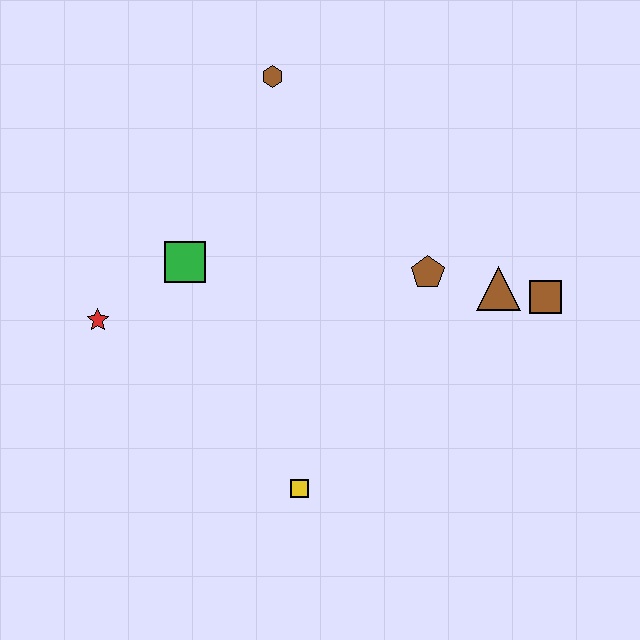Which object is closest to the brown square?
The brown triangle is closest to the brown square.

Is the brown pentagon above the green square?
No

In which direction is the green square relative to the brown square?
The green square is to the left of the brown square.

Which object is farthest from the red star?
The brown square is farthest from the red star.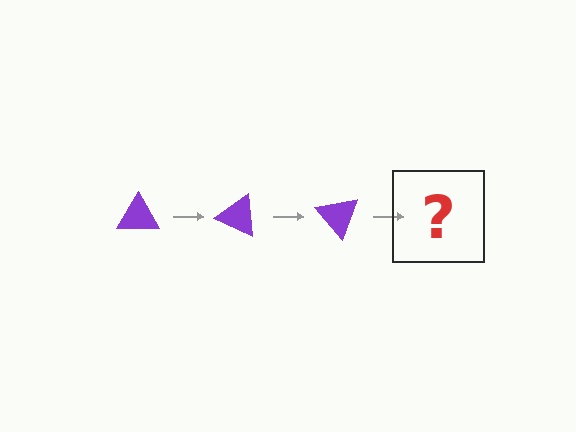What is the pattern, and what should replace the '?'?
The pattern is that the triangle rotates 25 degrees each step. The '?' should be a purple triangle rotated 75 degrees.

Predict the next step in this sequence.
The next step is a purple triangle rotated 75 degrees.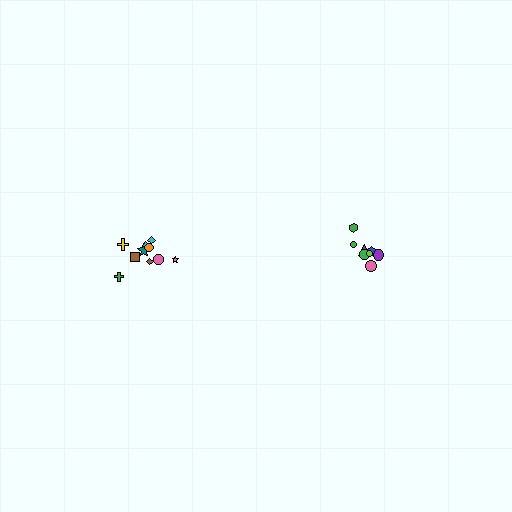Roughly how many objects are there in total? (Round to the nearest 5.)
Roughly 20 objects in total.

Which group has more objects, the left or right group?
The left group.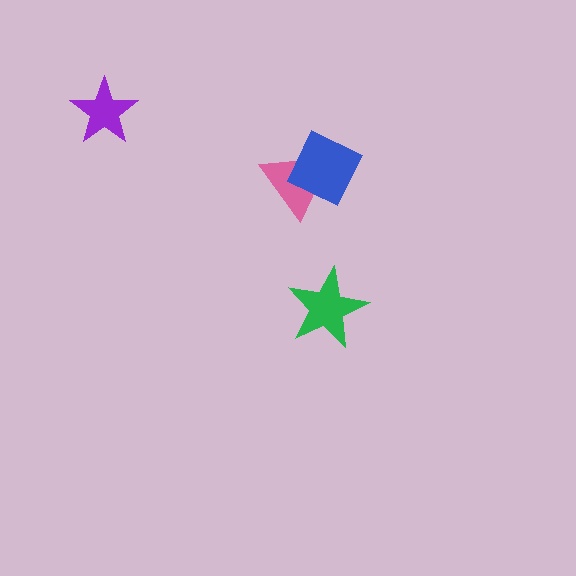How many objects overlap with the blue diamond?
1 object overlaps with the blue diamond.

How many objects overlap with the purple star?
0 objects overlap with the purple star.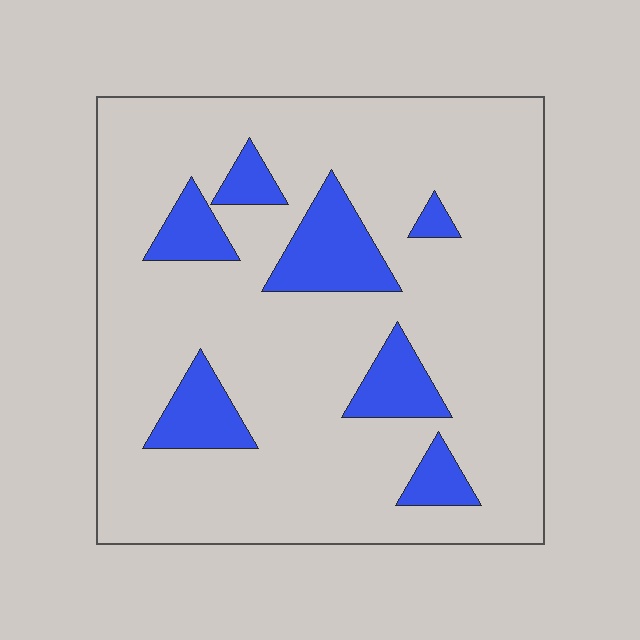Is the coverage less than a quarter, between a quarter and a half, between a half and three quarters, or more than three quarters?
Less than a quarter.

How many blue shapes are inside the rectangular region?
7.